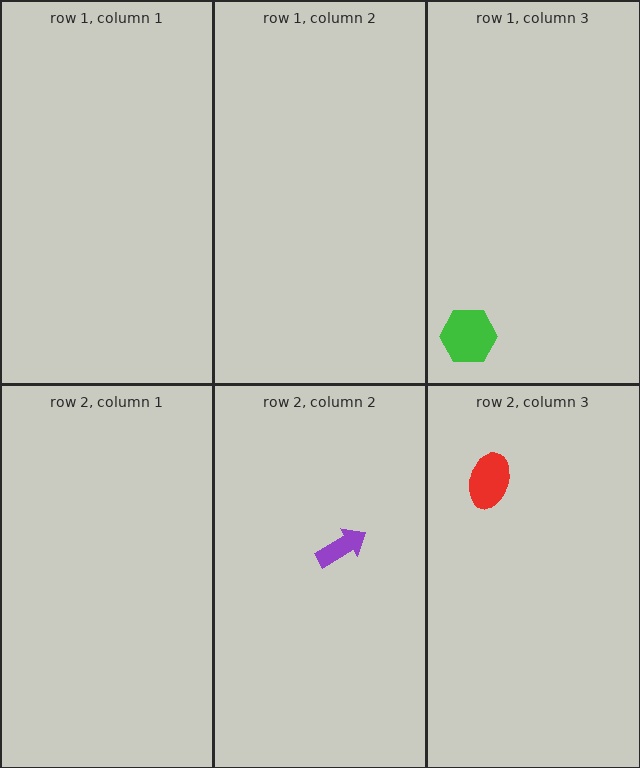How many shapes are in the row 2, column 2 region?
1.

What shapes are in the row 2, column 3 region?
The red ellipse.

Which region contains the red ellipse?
The row 2, column 3 region.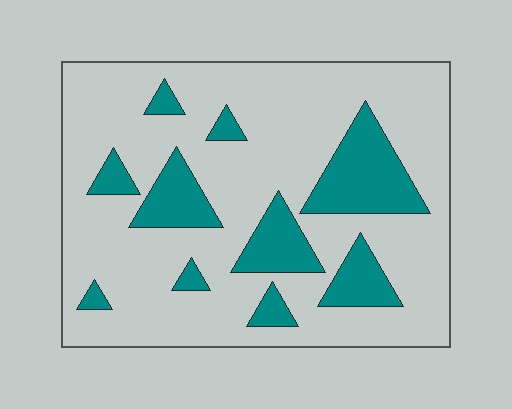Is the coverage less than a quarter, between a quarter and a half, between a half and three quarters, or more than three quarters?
Less than a quarter.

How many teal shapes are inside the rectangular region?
10.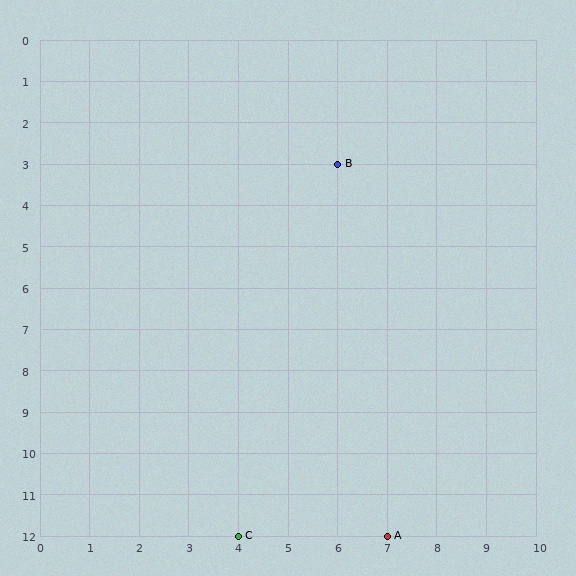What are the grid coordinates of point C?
Point C is at grid coordinates (4, 12).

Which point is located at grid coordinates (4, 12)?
Point C is at (4, 12).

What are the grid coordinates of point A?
Point A is at grid coordinates (7, 12).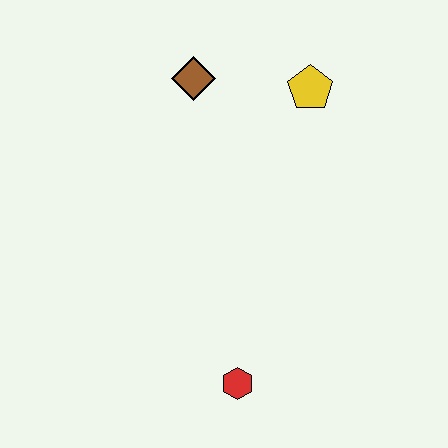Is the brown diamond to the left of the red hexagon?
Yes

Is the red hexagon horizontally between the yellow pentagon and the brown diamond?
Yes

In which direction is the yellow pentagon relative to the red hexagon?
The yellow pentagon is above the red hexagon.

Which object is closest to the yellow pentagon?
The brown diamond is closest to the yellow pentagon.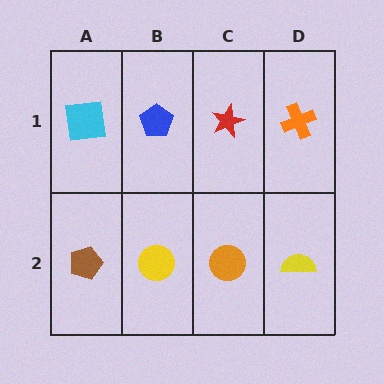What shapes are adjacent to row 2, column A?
A cyan square (row 1, column A), a yellow circle (row 2, column B).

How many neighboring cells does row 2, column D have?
2.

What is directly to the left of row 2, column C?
A yellow circle.